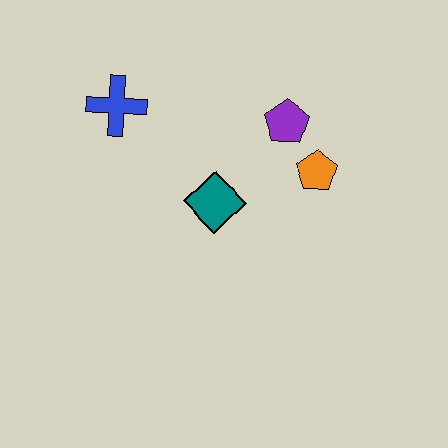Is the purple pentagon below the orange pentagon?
No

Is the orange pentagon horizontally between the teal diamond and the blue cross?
No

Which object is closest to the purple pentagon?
The orange pentagon is closest to the purple pentagon.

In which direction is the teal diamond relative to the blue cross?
The teal diamond is to the right of the blue cross.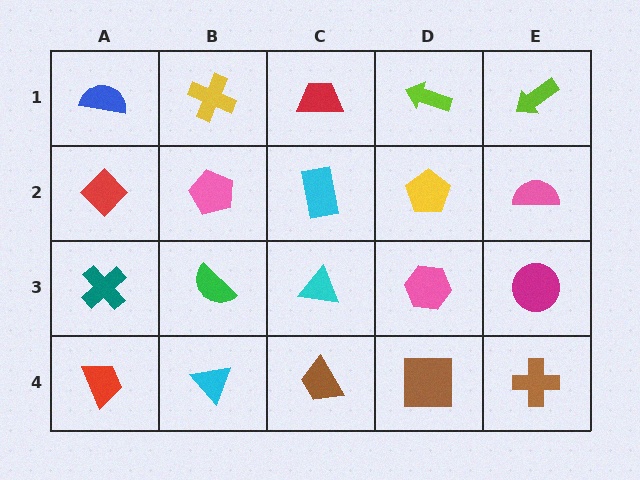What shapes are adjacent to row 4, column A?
A teal cross (row 3, column A), a cyan triangle (row 4, column B).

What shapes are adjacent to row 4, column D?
A pink hexagon (row 3, column D), a brown trapezoid (row 4, column C), a brown cross (row 4, column E).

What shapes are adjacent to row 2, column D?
A lime arrow (row 1, column D), a pink hexagon (row 3, column D), a cyan rectangle (row 2, column C), a pink semicircle (row 2, column E).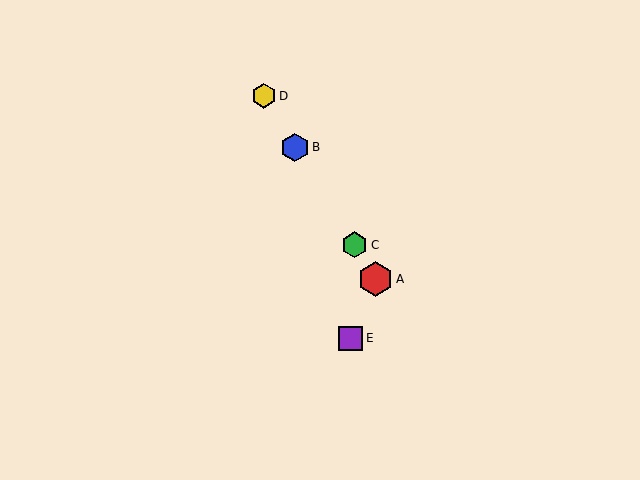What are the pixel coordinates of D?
Object D is at (264, 96).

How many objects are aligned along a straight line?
4 objects (A, B, C, D) are aligned along a straight line.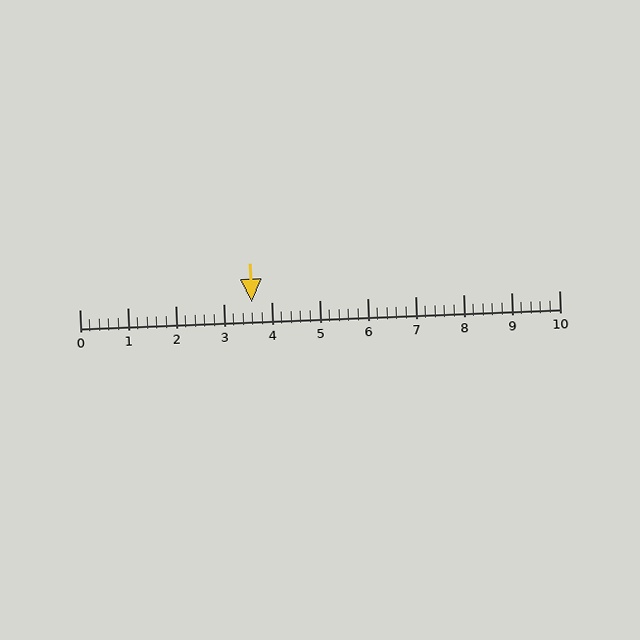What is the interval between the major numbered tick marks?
The major tick marks are spaced 1 units apart.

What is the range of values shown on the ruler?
The ruler shows values from 0 to 10.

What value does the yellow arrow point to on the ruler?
The yellow arrow points to approximately 3.6.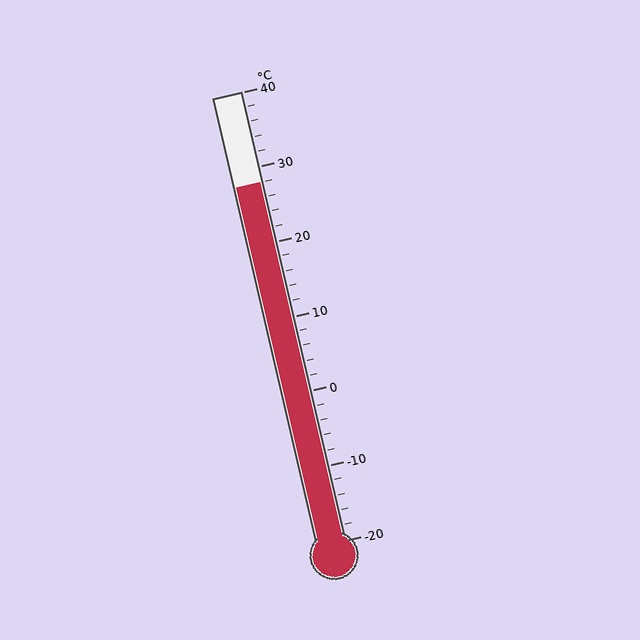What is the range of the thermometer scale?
The thermometer scale ranges from -20°C to 40°C.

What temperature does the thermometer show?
The thermometer shows approximately 28°C.